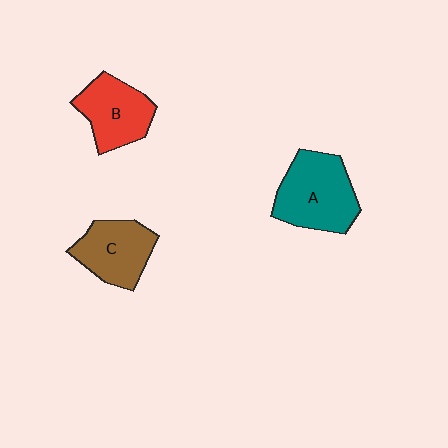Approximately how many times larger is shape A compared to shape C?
Approximately 1.3 times.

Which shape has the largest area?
Shape A (teal).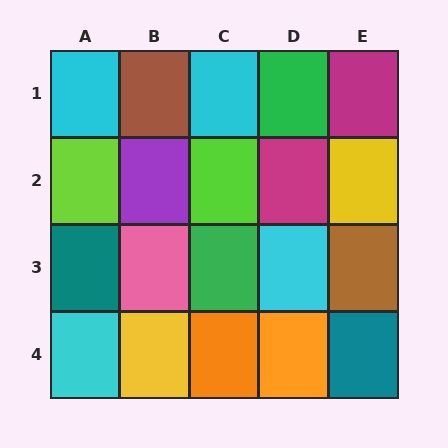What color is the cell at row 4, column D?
Orange.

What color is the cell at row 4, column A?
Cyan.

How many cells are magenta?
2 cells are magenta.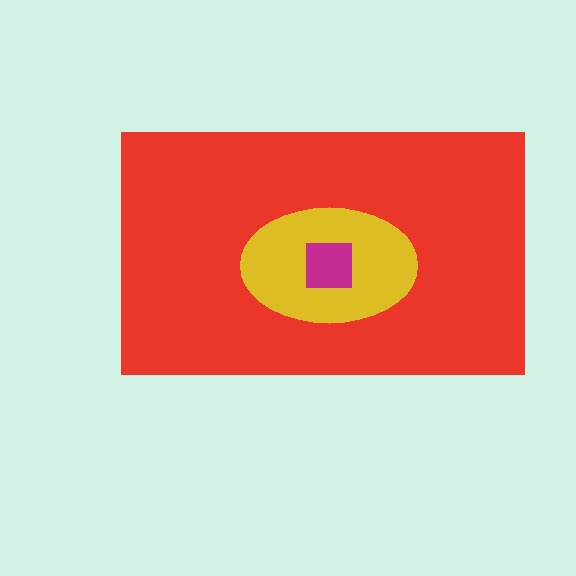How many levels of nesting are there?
3.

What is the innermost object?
The magenta square.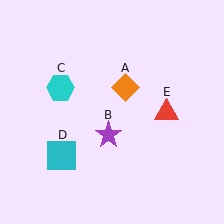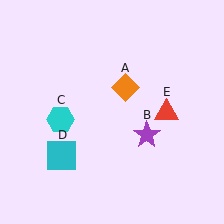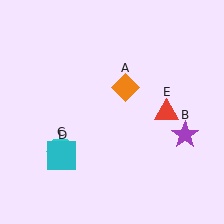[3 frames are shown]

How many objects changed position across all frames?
2 objects changed position: purple star (object B), cyan hexagon (object C).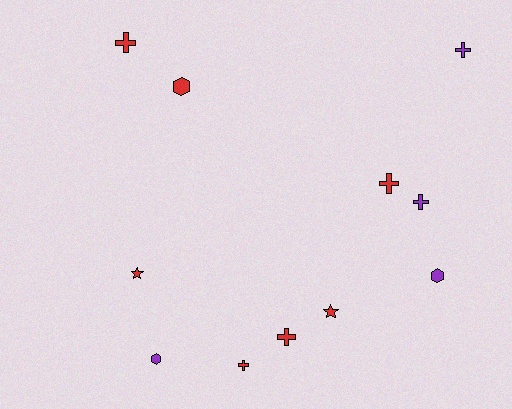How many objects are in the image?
There are 11 objects.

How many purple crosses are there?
There are 2 purple crosses.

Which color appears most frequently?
Red, with 7 objects.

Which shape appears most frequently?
Cross, with 6 objects.